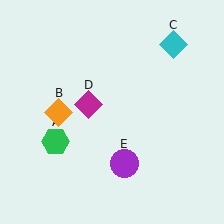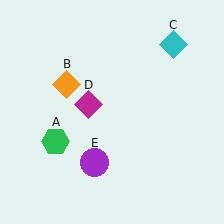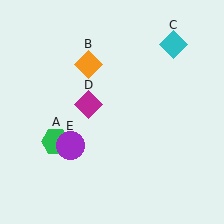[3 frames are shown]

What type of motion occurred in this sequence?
The orange diamond (object B), purple circle (object E) rotated clockwise around the center of the scene.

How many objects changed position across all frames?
2 objects changed position: orange diamond (object B), purple circle (object E).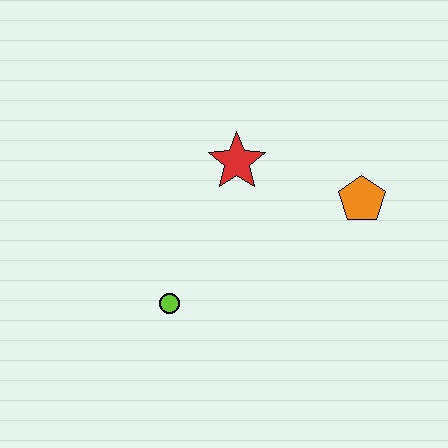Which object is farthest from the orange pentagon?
The lime circle is farthest from the orange pentagon.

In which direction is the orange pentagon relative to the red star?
The orange pentagon is to the right of the red star.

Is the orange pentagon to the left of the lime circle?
No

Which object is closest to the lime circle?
The red star is closest to the lime circle.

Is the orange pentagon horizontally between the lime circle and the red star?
No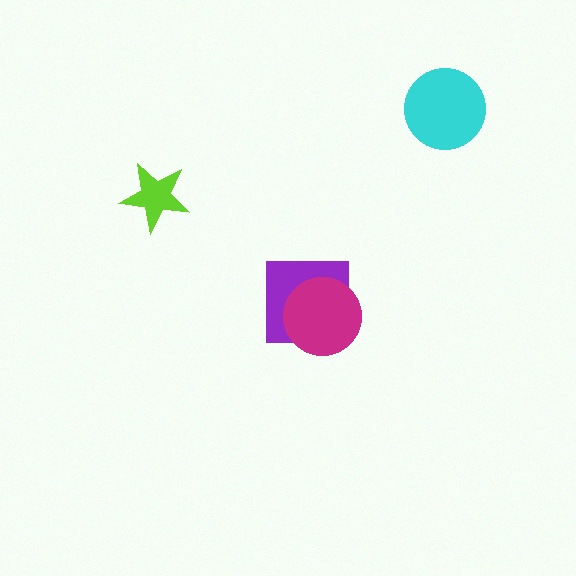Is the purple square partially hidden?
Yes, it is partially covered by another shape.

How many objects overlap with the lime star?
0 objects overlap with the lime star.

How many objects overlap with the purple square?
1 object overlaps with the purple square.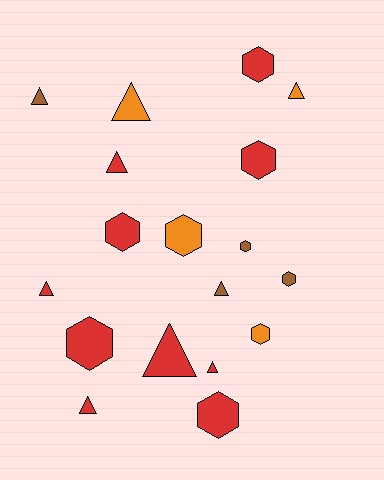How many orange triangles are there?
There are 2 orange triangles.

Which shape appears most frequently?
Hexagon, with 9 objects.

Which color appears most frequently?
Red, with 10 objects.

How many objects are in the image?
There are 18 objects.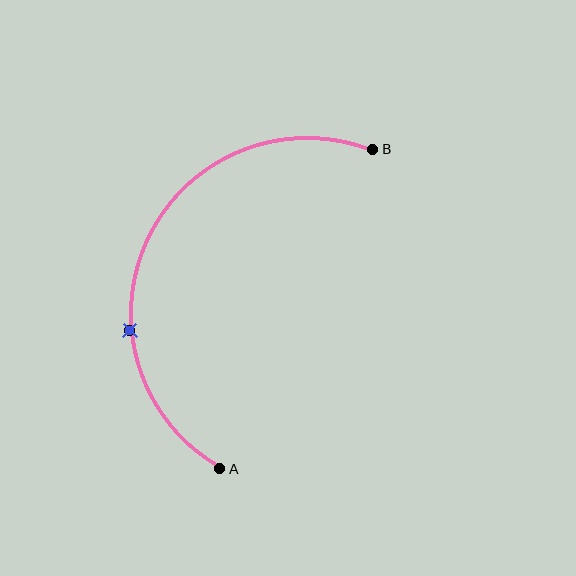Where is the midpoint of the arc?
The arc midpoint is the point on the curve farthest from the straight line joining A and B. It sits to the left of that line.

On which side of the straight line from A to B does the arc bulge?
The arc bulges to the left of the straight line connecting A and B.